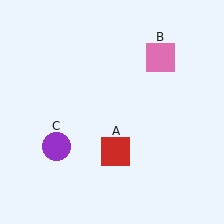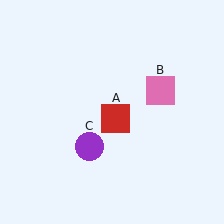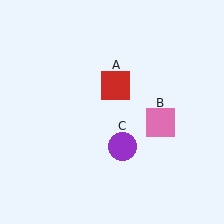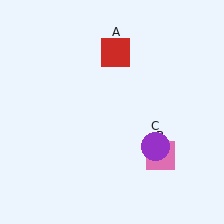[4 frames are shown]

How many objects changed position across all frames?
3 objects changed position: red square (object A), pink square (object B), purple circle (object C).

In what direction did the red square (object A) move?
The red square (object A) moved up.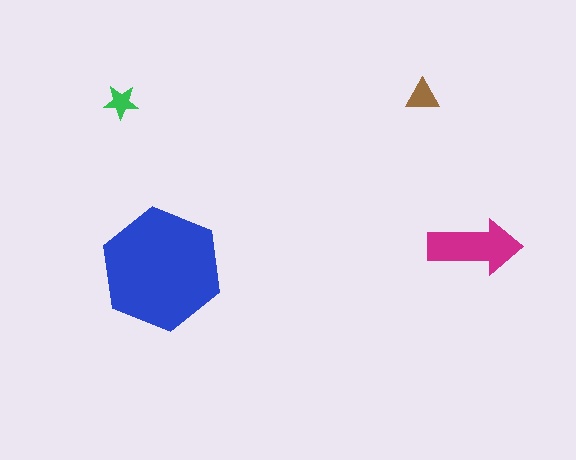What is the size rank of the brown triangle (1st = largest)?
3rd.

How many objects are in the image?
There are 4 objects in the image.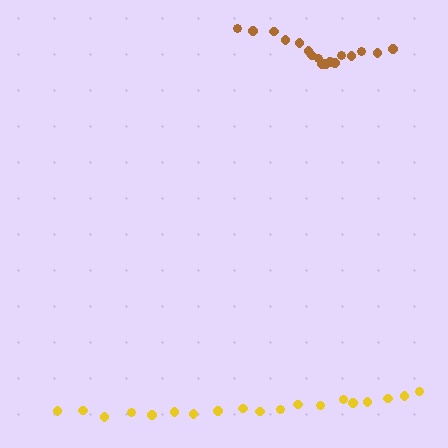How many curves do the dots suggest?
There are 2 distinct paths.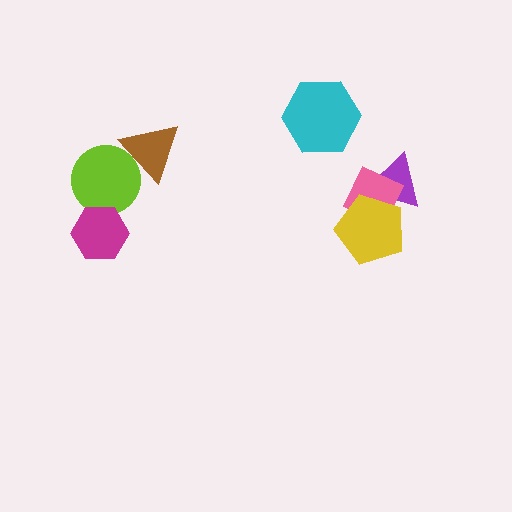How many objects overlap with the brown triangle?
1 object overlaps with the brown triangle.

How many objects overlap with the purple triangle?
2 objects overlap with the purple triangle.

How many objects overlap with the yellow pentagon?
2 objects overlap with the yellow pentagon.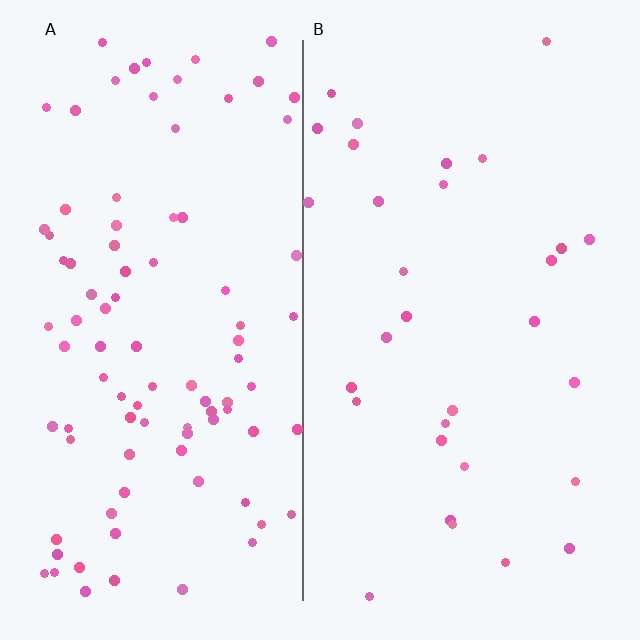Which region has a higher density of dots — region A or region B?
A (the left).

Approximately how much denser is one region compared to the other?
Approximately 3.0× — region A over region B.